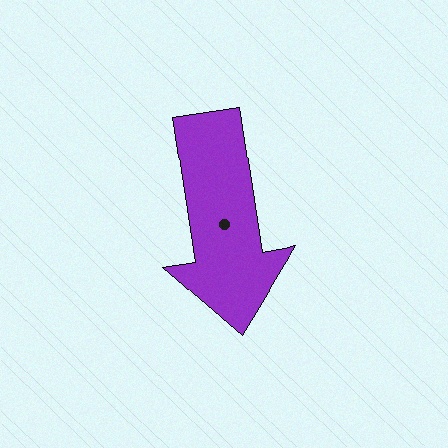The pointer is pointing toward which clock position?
Roughly 6 o'clock.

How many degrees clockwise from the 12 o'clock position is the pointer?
Approximately 171 degrees.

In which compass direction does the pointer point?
South.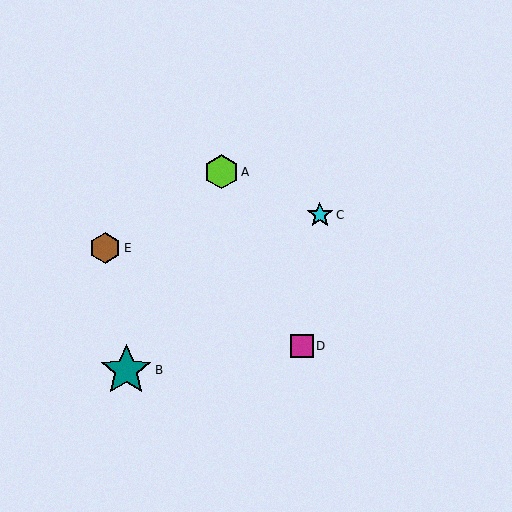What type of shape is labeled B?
Shape B is a teal star.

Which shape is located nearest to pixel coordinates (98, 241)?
The brown hexagon (labeled E) at (105, 248) is nearest to that location.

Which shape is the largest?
The teal star (labeled B) is the largest.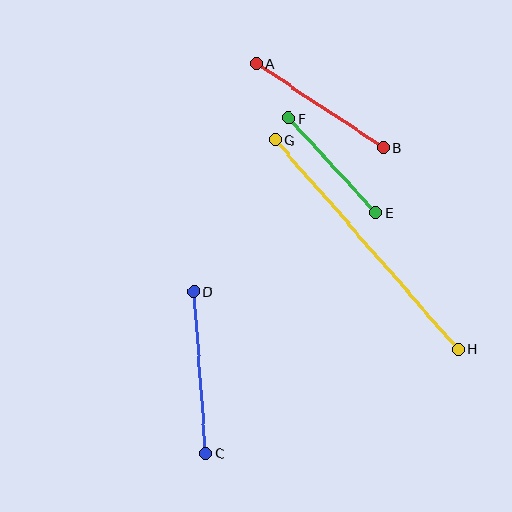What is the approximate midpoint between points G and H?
The midpoint is at approximately (366, 244) pixels.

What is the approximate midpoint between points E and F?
The midpoint is at approximately (332, 165) pixels.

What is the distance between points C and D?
The distance is approximately 162 pixels.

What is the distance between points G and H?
The distance is approximately 278 pixels.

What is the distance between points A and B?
The distance is approximately 152 pixels.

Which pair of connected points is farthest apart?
Points G and H are farthest apart.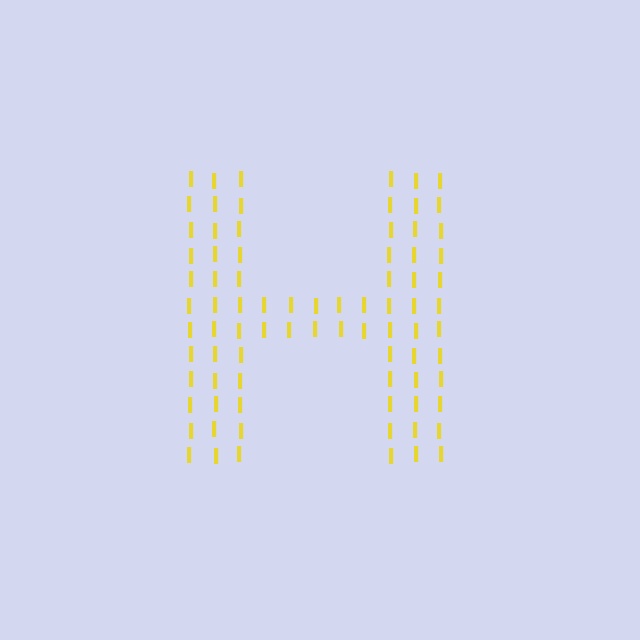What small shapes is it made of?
It is made of small letter I's.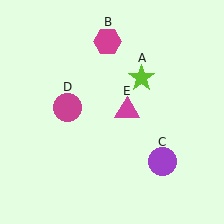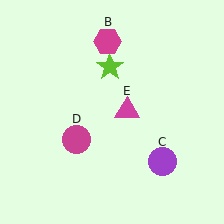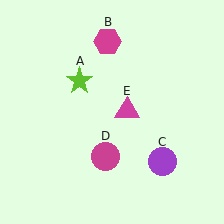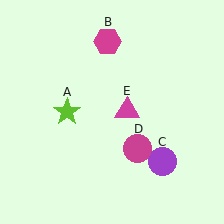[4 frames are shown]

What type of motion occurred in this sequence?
The lime star (object A), magenta circle (object D) rotated counterclockwise around the center of the scene.